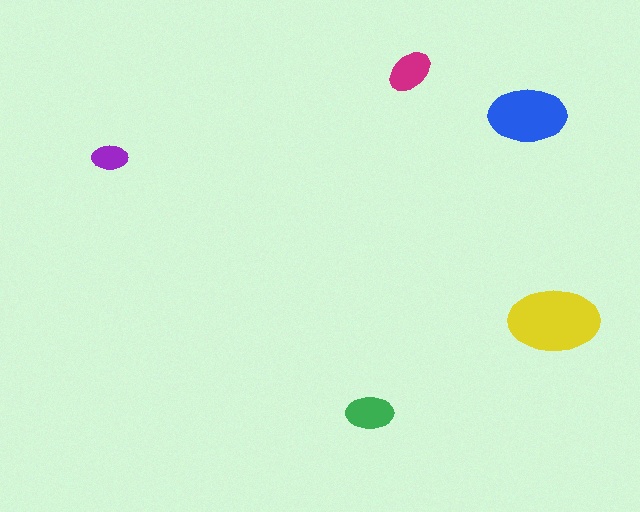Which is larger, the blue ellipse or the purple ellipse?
The blue one.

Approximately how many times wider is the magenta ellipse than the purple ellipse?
About 1.5 times wider.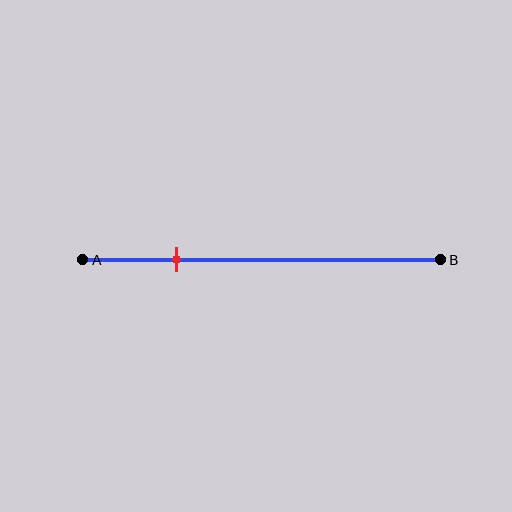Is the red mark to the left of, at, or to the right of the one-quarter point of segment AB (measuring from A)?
The red mark is approximately at the one-quarter point of segment AB.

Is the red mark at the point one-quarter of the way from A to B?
Yes, the mark is approximately at the one-quarter point.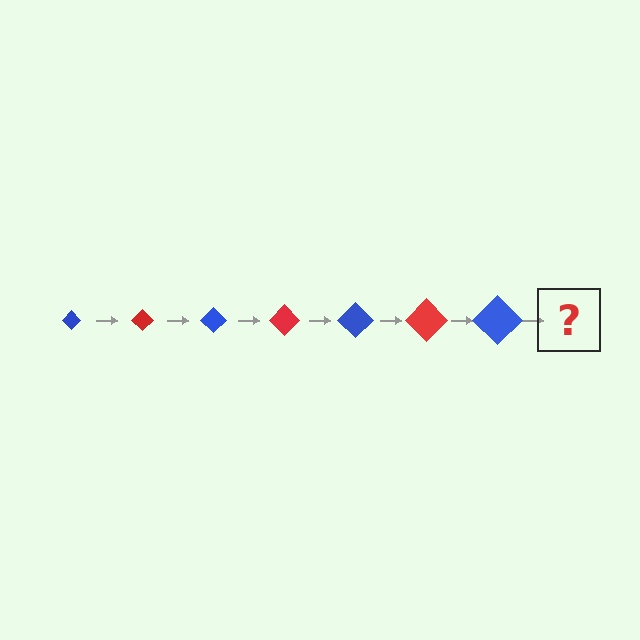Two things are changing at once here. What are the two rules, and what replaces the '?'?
The two rules are that the diamond grows larger each step and the color cycles through blue and red. The '?' should be a red diamond, larger than the previous one.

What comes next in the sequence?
The next element should be a red diamond, larger than the previous one.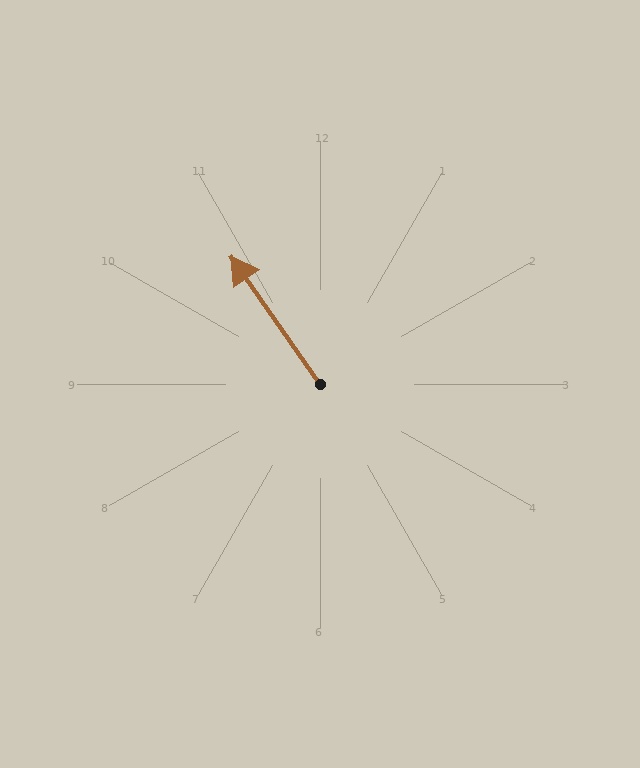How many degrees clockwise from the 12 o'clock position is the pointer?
Approximately 325 degrees.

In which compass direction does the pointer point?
Northwest.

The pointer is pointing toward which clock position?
Roughly 11 o'clock.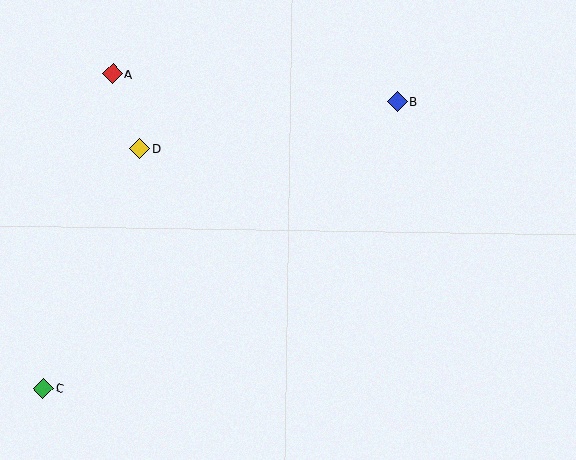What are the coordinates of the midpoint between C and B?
The midpoint between C and B is at (220, 245).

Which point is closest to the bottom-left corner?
Point C is closest to the bottom-left corner.